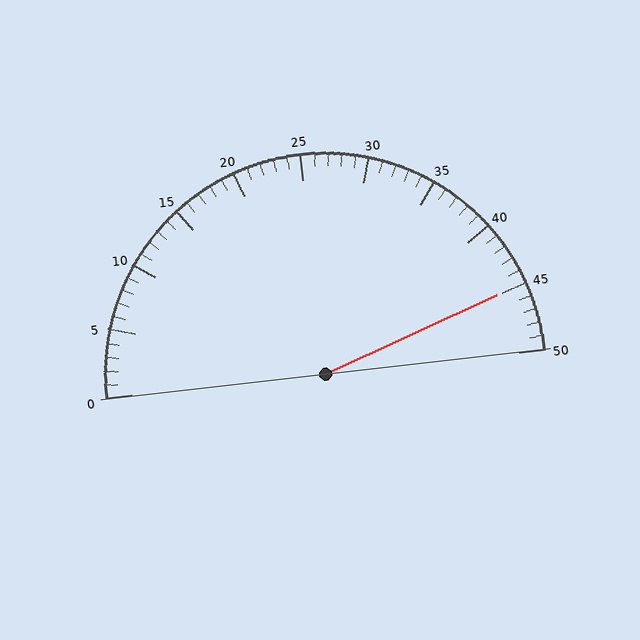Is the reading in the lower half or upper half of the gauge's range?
The reading is in the upper half of the range (0 to 50).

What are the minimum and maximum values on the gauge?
The gauge ranges from 0 to 50.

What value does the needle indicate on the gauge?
The needle indicates approximately 45.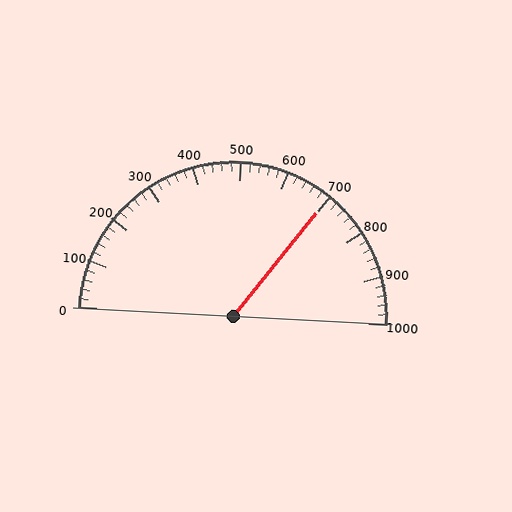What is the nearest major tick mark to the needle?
The nearest major tick mark is 700.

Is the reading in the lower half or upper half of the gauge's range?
The reading is in the upper half of the range (0 to 1000).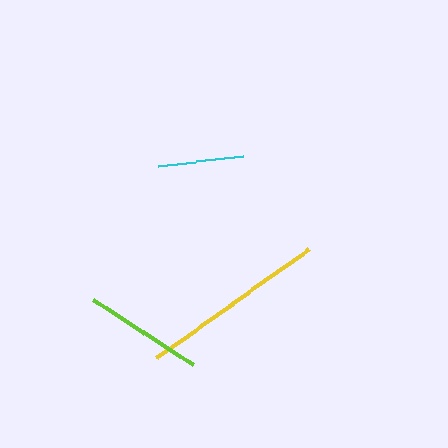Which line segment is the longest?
The yellow line is the longest at approximately 186 pixels.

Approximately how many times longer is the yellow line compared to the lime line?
The yellow line is approximately 1.6 times the length of the lime line.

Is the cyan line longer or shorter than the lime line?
The lime line is longer than the cyan line.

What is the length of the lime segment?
The lime segment is approximately 119 pixels long.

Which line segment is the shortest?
The cyan line is the shortest at approximately 86 pixels.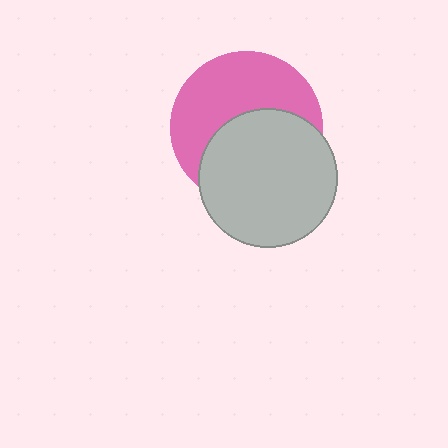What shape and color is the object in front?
The object in front is a light gray circle.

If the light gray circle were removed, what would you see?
You would see the complete pink circle.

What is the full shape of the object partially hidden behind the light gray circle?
The partially hidden object is a pink circle.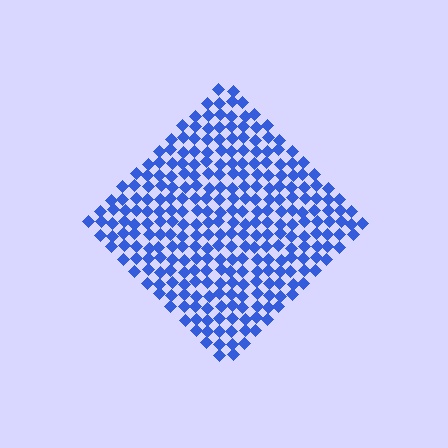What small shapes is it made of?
It is made of small diamonds.